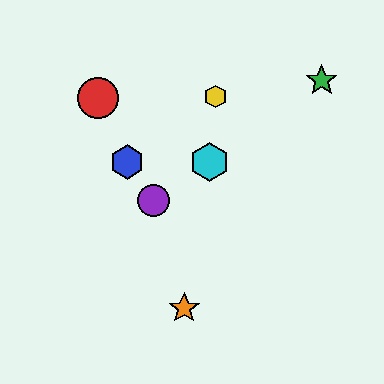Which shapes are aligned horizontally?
The blue hexagon, the cyan hexagon are aligned horizontally.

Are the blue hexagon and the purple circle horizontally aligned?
No, the blue hexagon is at y≈162 and the purple circle is at y≈200.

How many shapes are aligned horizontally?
2 shapes (the blue hexagon, the cyan hexagon) are aligned horizontally.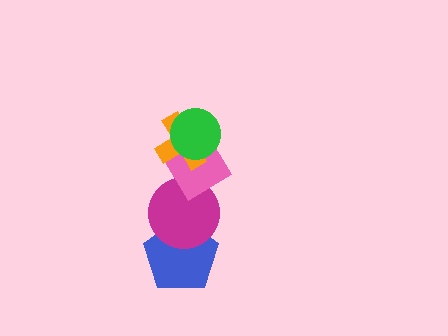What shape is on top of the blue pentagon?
The magenta circle is on top of the blue pentagon.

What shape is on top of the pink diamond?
The orange cross is on top of the pink diamond.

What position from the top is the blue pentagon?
The blue pentagon is 5th from the top.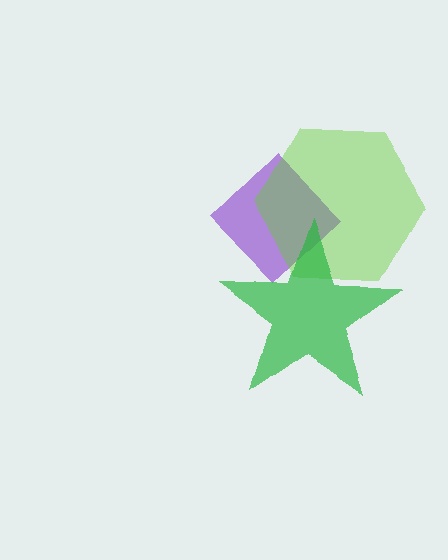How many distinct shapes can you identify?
There are 3 distinct shapes: a purple diamond, a lime hexagon, a green star.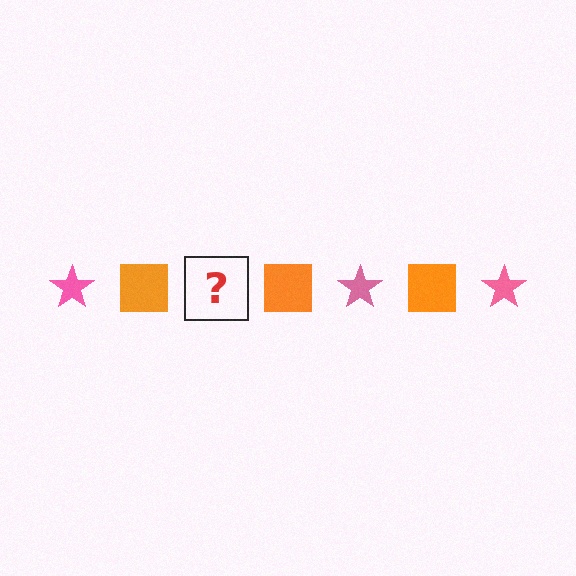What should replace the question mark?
The question mark should be replaced with a pink star.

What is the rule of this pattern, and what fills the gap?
The rule is that the pattern alternates between pink star and orange square. The gap should be filled with a pink star.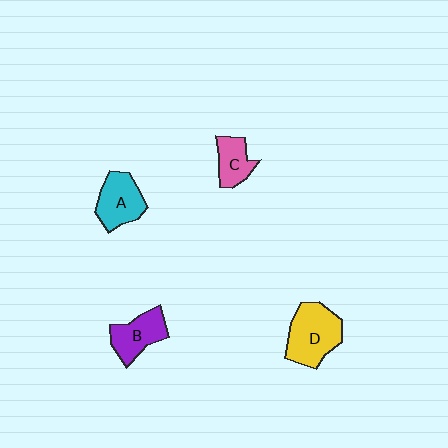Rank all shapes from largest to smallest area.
From largest to smallest: D (yellow), A (cyan), B (purple), C (pink).